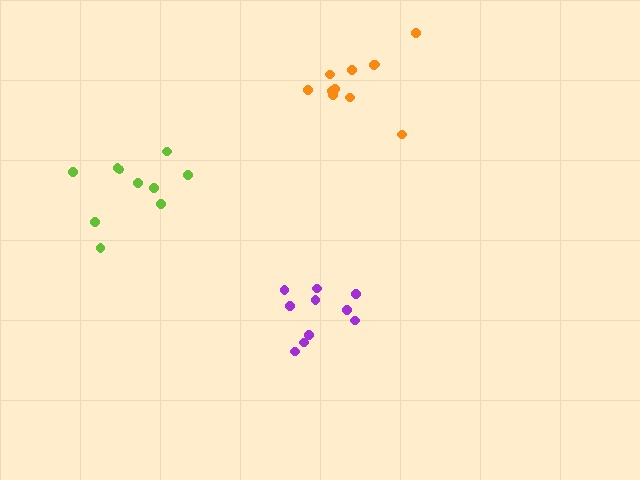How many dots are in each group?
Group 1: 10 dots, Group 2: 11 dots, Group 3: 10 dots (31 total).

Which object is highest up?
The orange cluster is topmost.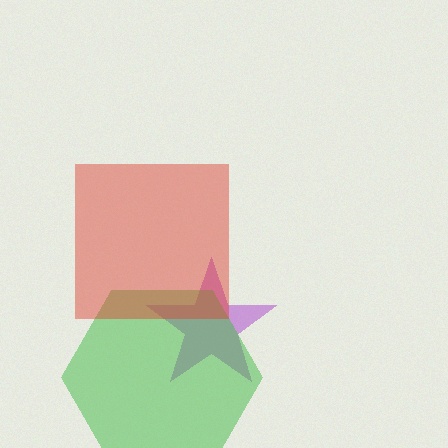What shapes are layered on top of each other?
The layered shapes are: a purple star, a green hexagon, a red square.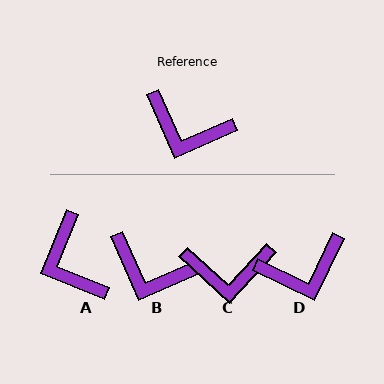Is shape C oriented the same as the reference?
No, it is off by about 24 degrees.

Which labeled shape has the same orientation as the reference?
B.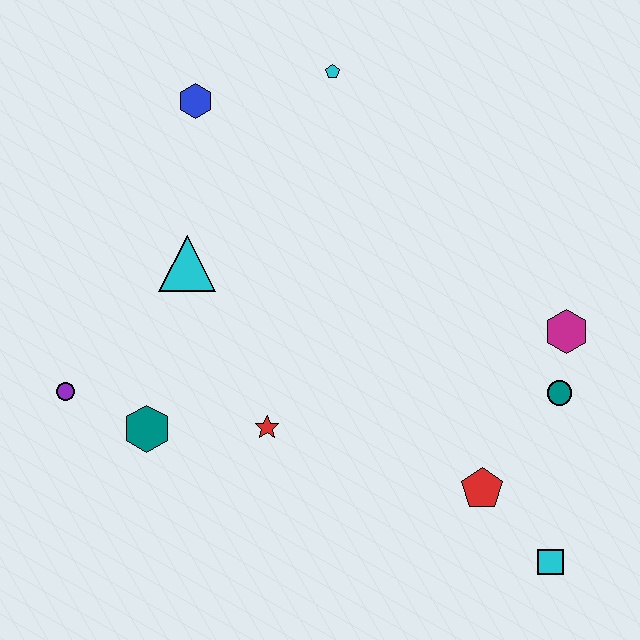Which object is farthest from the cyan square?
The blue hexagon is farthest from the cyan square.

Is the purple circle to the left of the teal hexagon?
Yes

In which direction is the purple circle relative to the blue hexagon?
The purple circle is below the blue hexagon.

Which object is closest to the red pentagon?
The cyan square is closest to the red pentagon.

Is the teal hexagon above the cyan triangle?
No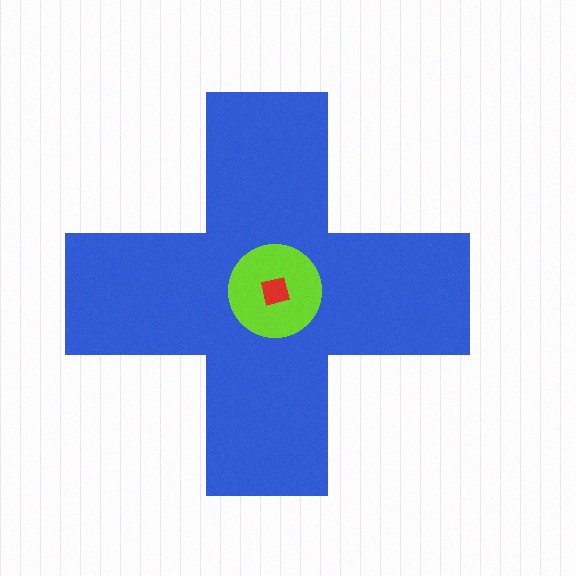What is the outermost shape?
The blue cross.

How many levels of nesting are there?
3.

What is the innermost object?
The red square.